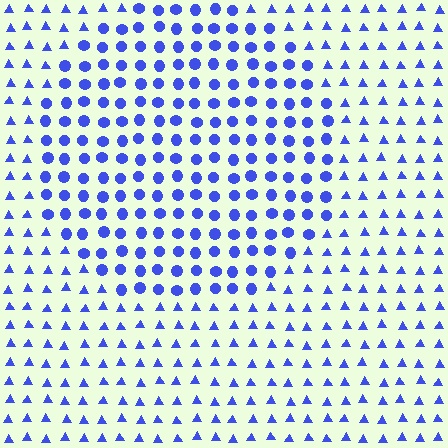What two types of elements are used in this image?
The image uses circles inside the circle region and triangles outside it.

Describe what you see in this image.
The image is filled with small blue elements arranged in a uniform grid. A circle-shaped region contains circles, while the surrounding area contains triangles. The boundary is defined purely by the change in element shape.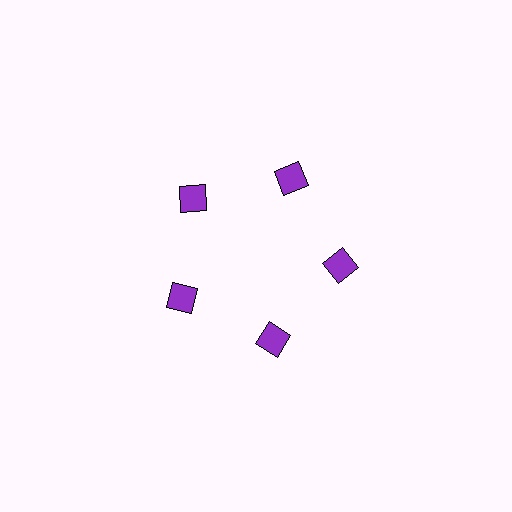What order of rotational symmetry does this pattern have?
This pattern has 5-fold rotational symmetry.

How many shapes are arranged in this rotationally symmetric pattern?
There are 5 shapes, arranged in 5 groups of 1.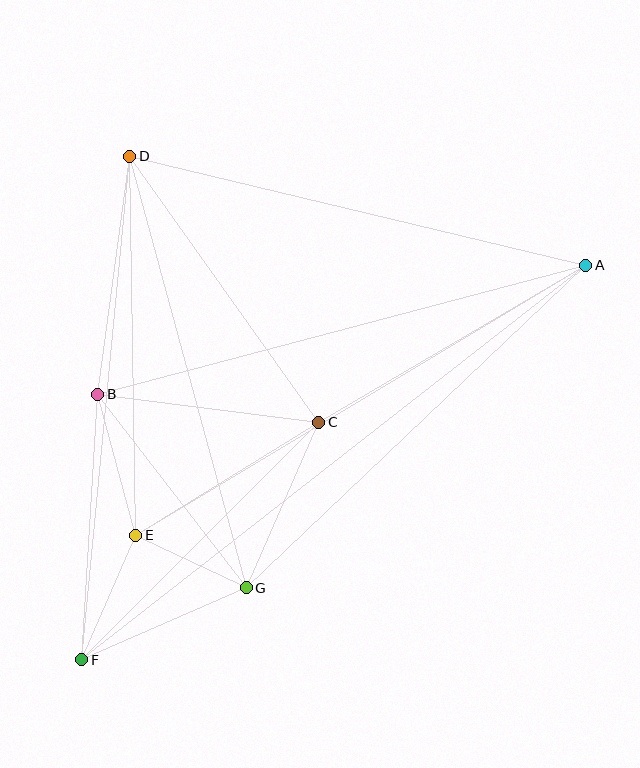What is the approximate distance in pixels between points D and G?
The distance between D and G is approximately 447 pixels.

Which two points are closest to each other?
Points E and G are closest to each other.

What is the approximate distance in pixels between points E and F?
The distance between E and F is approximately 136 pixels.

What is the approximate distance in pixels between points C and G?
The distance between C and G is approximately 181 pixels.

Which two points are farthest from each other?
Points A and F are farthest from each other.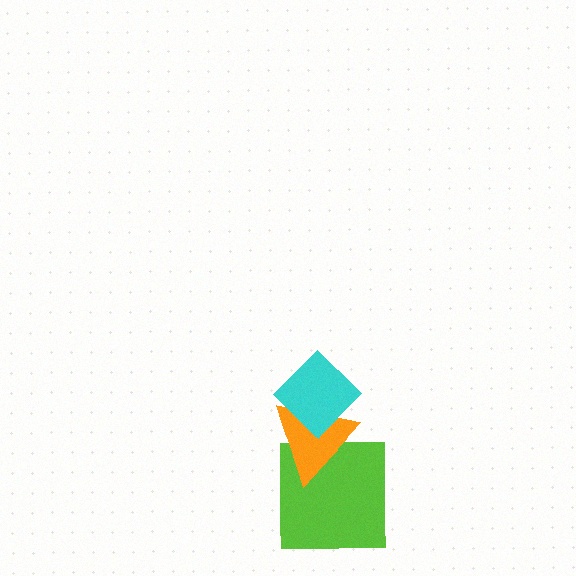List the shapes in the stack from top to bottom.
From top to bottom: the cyan diamond, the orange triangle, the lime square.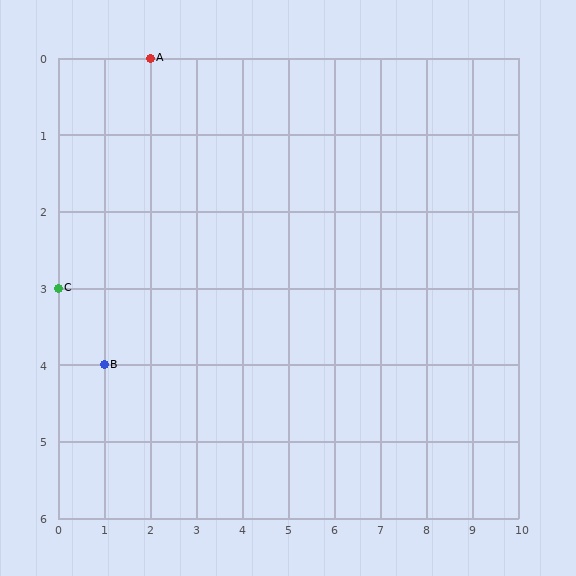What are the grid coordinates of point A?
Point A is at grid coordinates (2, 0).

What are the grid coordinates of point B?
Point B is at grid coordinates (1, 4).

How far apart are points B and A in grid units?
Points B and A are 1 column and 4 rows apart (about 4.1 grid units diagonally).